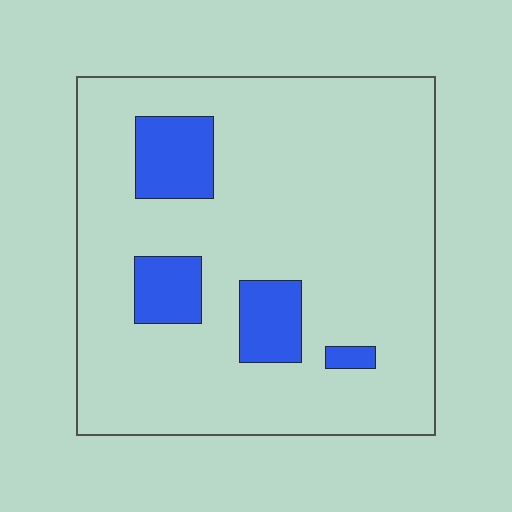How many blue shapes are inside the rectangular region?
4.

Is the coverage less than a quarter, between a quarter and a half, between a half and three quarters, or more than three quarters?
Less than a quarter.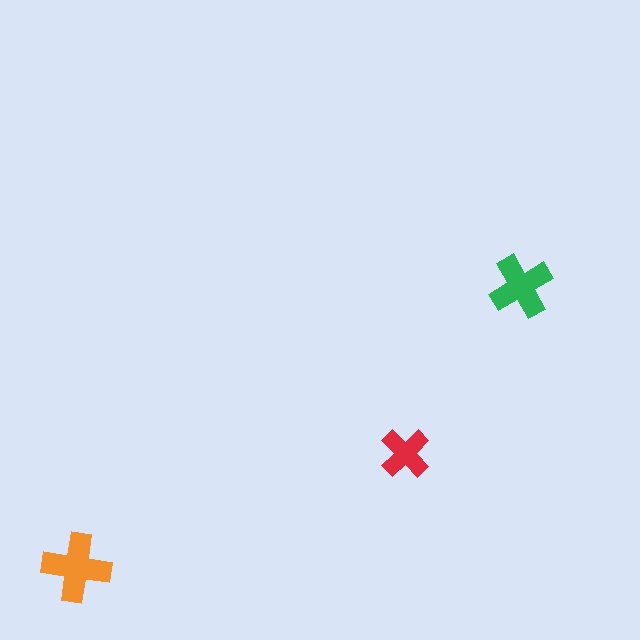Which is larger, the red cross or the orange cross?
The orange one.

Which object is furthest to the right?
The green cross is rightmost.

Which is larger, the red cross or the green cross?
The green one.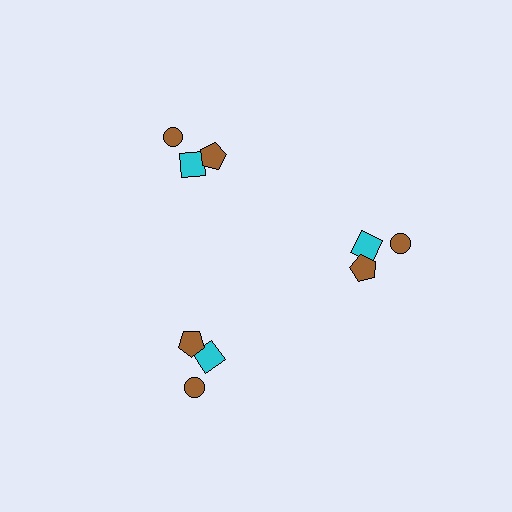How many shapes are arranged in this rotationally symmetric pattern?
There are 9 shapes, arranged in 3 groups of 3.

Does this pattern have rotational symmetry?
Yes, this pattern has 3-fold rotational symmetry. It looks the same after rotating 120 degrees around the center.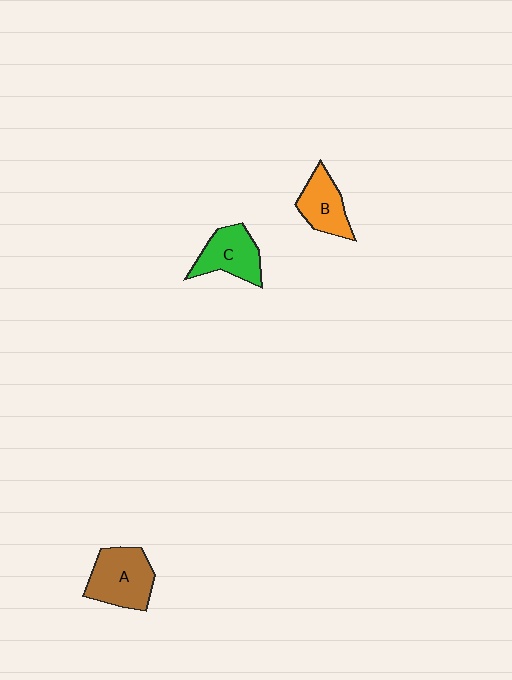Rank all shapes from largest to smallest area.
From largest to smallest: A (brown), C (green), B (orange).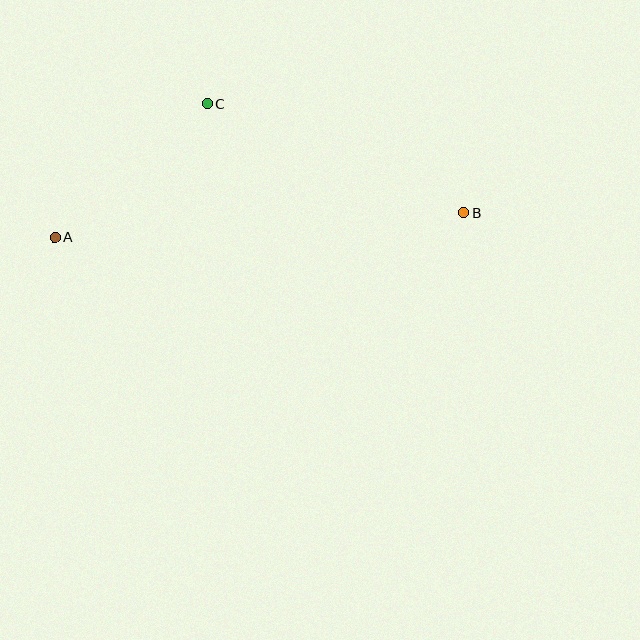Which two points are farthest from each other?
Points A and B are farthest from each other.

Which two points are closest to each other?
Points A and C are closest to each other.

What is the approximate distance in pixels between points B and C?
The distance between B and C is approximately 279 pixels.